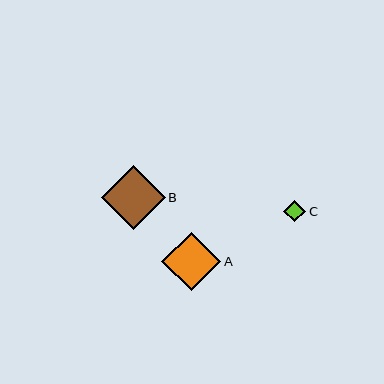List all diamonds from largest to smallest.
From largest to smallest: B, A, C.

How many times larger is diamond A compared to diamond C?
Diamond A is approximately 2.7 times the size of diamond C.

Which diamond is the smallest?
Diamond C is the smallest with a size of approximately 22 pixels.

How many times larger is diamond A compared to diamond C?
Diamond A is approximately 2.7 times the size of diamond C.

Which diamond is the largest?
Diamond B is the largest with a size of approximately 63 pixels.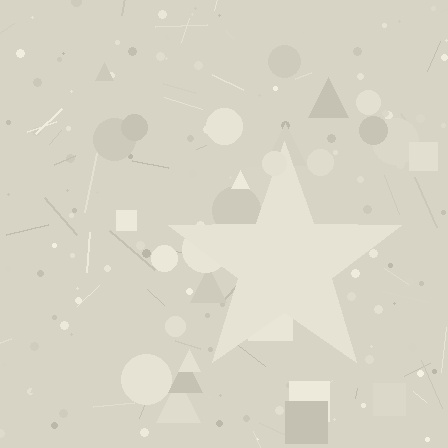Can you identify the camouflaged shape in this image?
The camouflaged shape is a star.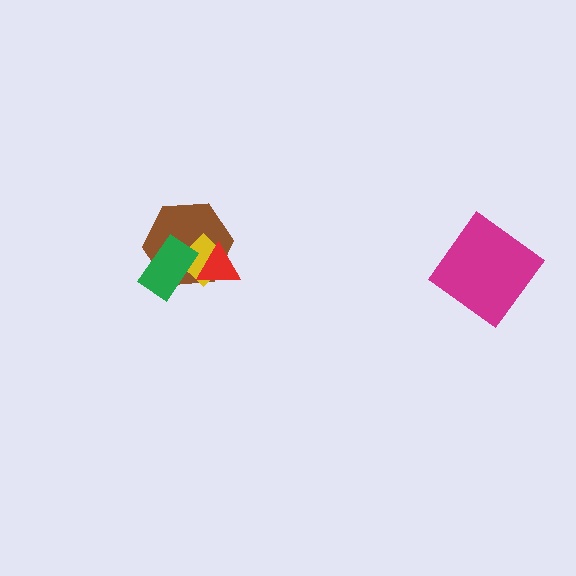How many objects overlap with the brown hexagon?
3 objects overlap with the brown hexagon.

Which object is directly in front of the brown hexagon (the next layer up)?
The yellow diamond is directly in front of the brown hexagon.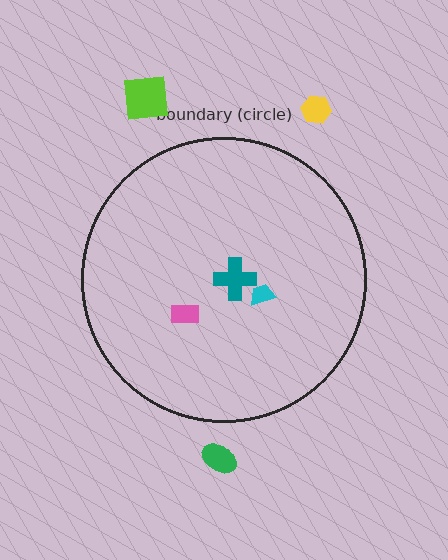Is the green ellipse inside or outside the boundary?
Outside.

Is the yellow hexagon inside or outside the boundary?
Outside.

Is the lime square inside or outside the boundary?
Outside.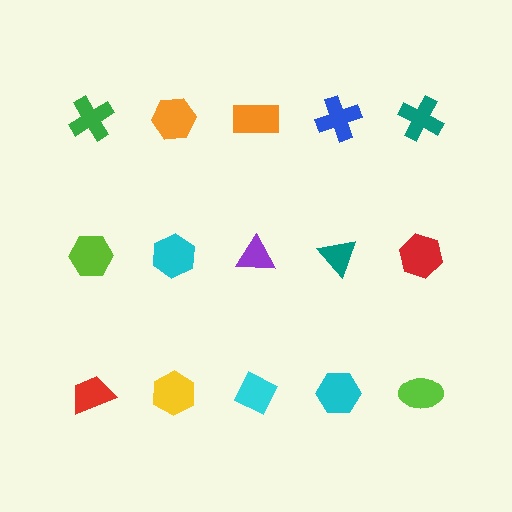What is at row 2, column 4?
A teal triangle.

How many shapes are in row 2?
5 shapes.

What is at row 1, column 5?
A teal cross.